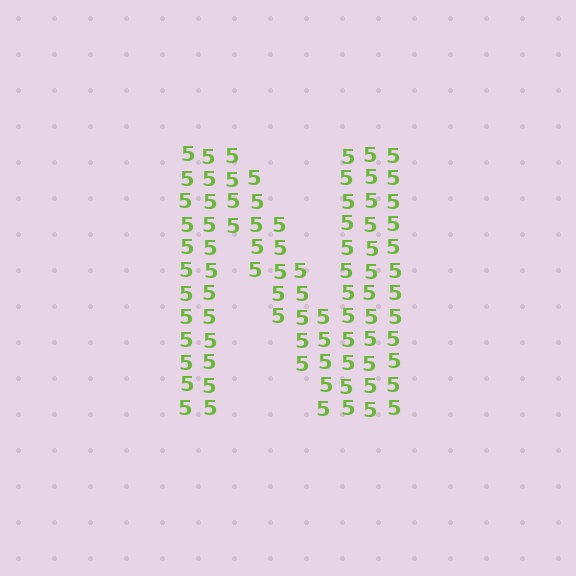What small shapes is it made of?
It is made of small digit 5's.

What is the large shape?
The large shape is the letter N.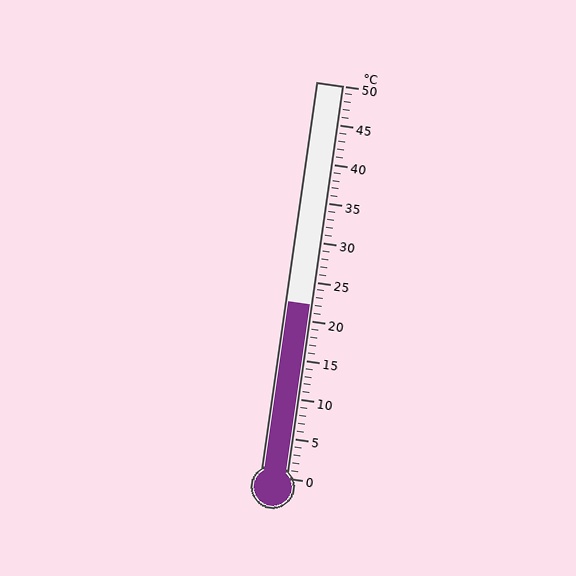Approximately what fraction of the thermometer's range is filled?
The thermometer is filled to approximately 45% of its range.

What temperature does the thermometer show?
The thermometer shows approximately 22°C.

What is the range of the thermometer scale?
The thermometer scale ranges from 0°C to 50°C.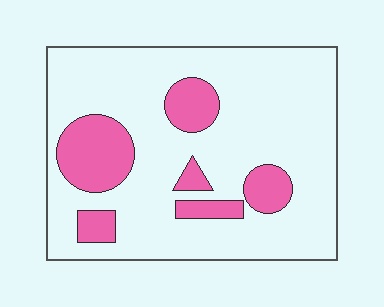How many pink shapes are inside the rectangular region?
6.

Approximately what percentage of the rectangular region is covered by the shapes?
Approximately 20%.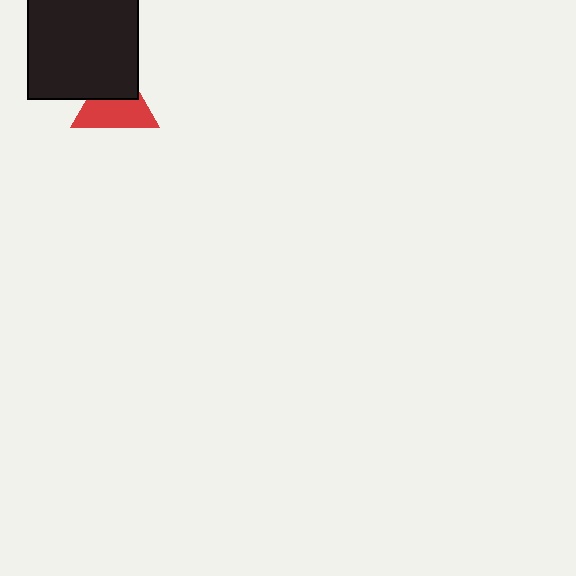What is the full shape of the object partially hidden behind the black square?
The partially hidden object is a red triangle.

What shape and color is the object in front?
The object in front is a black square.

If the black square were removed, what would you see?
You would see the complete red triangle.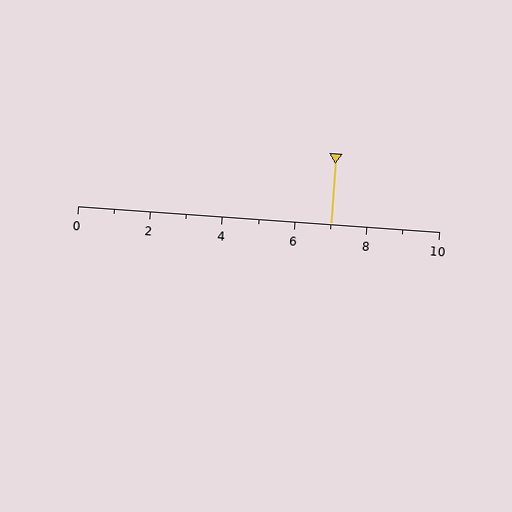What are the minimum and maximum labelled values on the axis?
The axis runs from 0 to 10.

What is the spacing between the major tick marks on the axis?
The major ticks are spaced 2 apart.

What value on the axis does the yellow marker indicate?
The marker indicates approximately 7.